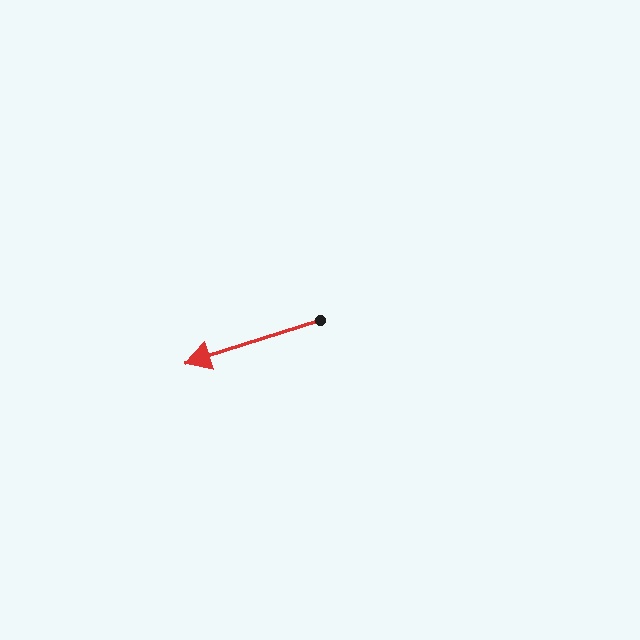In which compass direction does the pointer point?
West.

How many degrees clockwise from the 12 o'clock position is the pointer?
Approximately 252 degrees.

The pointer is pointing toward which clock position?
Roughly 8 o'clock.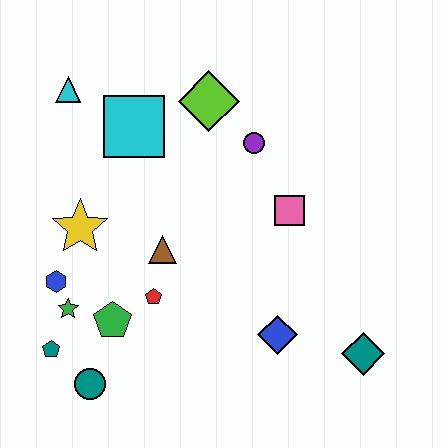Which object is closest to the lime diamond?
The purple circle is closest to the lime diamond.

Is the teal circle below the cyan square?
Yes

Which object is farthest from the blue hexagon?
The teal diamond is farthest from the blue hexagon.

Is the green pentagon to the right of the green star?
Yes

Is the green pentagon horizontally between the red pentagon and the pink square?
No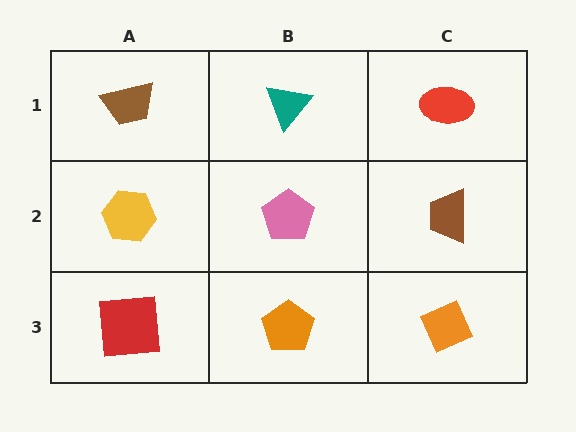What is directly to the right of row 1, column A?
A teal triangle.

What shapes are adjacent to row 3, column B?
A pink pentagon (row 2, column B), a red square (row 3, column A), an orange diamond (row 3, column C).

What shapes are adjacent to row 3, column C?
A brown trapezoid (row 2, column C), an orange pentagon (row 3, column B).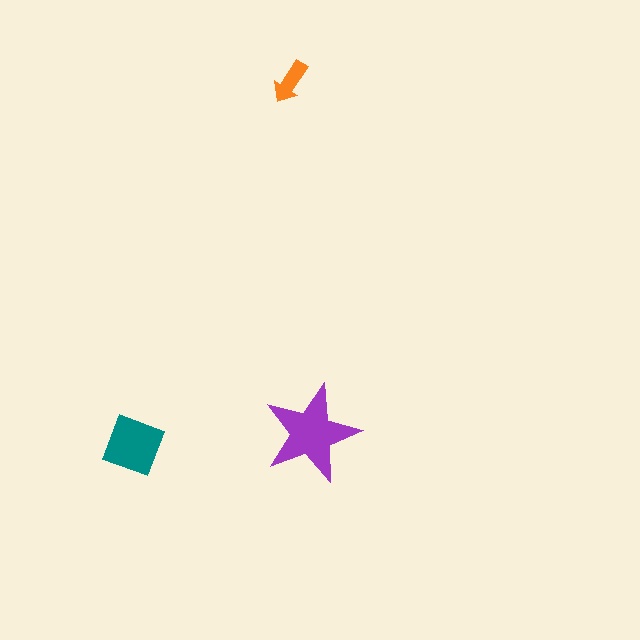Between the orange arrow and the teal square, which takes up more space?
The teal square.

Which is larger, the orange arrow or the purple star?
The purple star.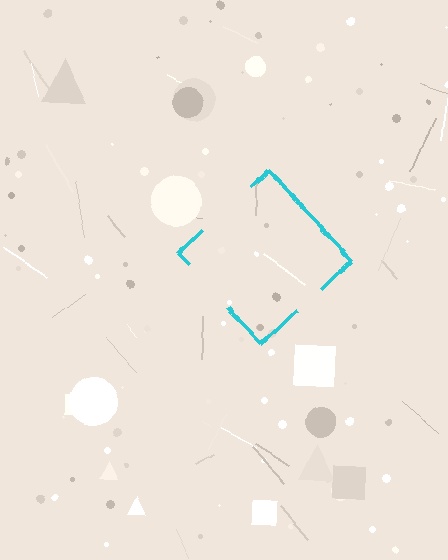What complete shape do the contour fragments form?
The contour fragments form a diamond.